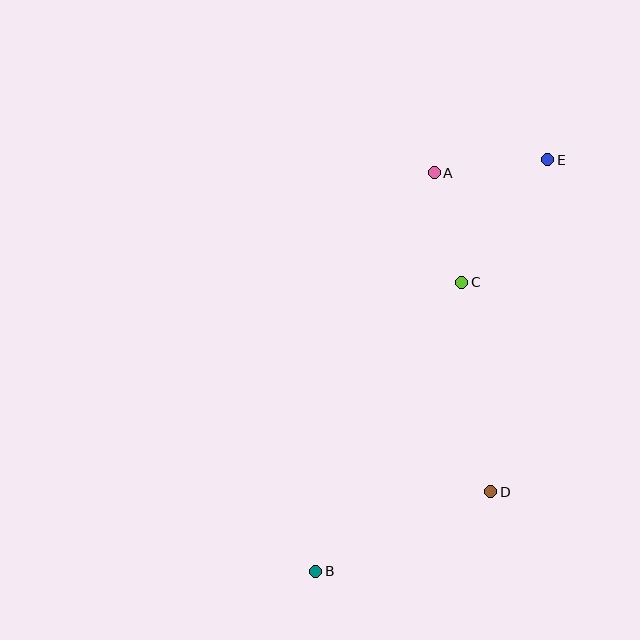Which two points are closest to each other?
Points A and C are closest to each other.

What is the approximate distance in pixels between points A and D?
The distance between A and D is approximately 324 pixels.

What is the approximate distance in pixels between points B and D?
The distance between B and D is approximately 192 pixels.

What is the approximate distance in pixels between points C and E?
The distance between C and E is approximately 150 pixels.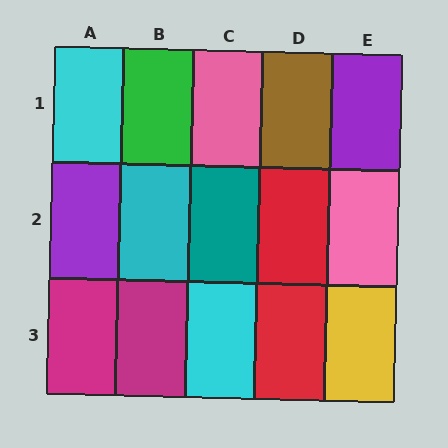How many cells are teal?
1 cell is teal.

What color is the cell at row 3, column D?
Red.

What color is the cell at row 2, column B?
Cyan.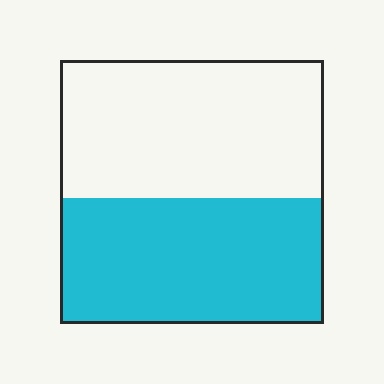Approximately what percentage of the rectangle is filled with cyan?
Approximately 50%.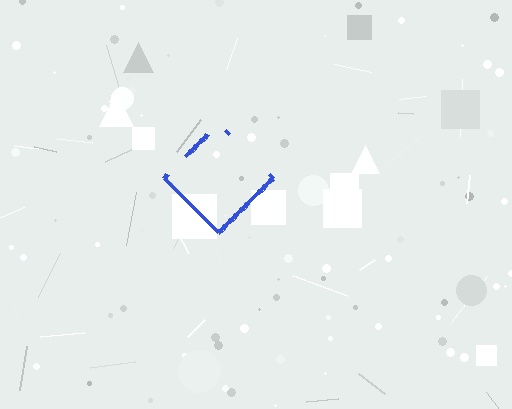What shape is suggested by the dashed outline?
The dashed outline suggests a diamond.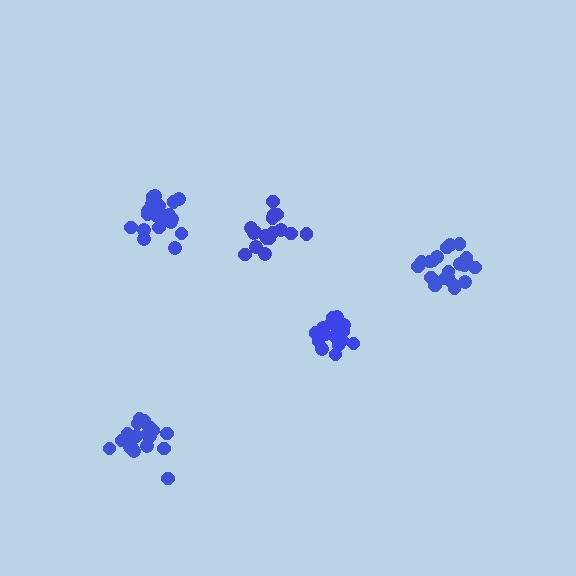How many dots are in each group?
Group 1: 20 dots, Group 2: 17 dots, Group 3: 19 dots, Group 4: 17 dots, Group 5: 20 dots (93 total).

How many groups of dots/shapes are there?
There are 5 groups.